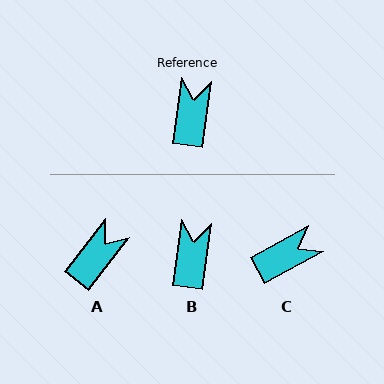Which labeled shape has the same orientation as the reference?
B.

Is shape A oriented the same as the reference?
No, it is off by about 30 degrees.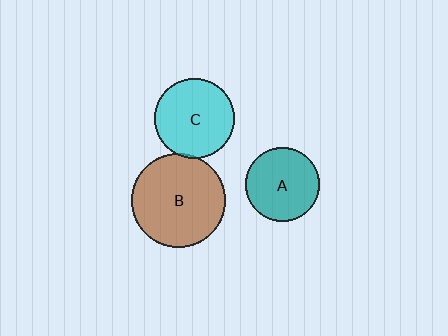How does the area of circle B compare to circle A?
Approximately 1.6 times.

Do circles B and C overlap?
Yes.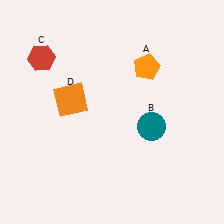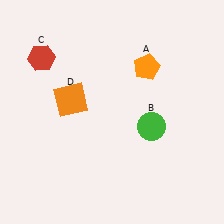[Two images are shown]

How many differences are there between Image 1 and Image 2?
There is 1 difference between the two images.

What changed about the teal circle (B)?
In Image 1, B is teal. In Image 2, it changed to green.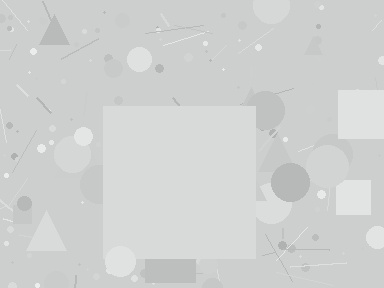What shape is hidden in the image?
A square is hidden in the image.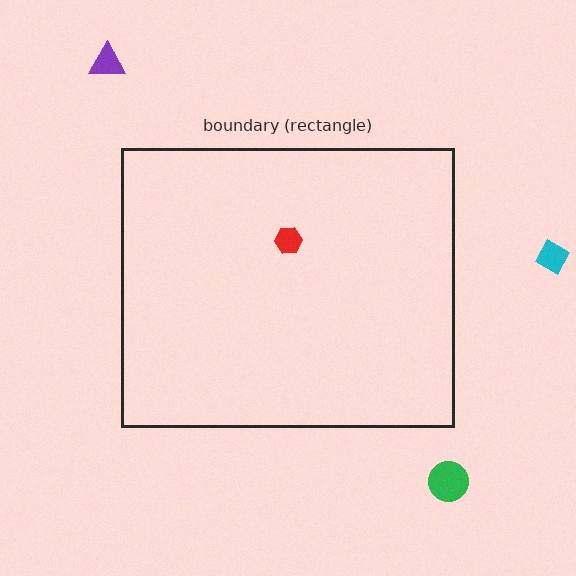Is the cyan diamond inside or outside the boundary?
Outside.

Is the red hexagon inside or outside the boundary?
Inside.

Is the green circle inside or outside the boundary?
Outside.